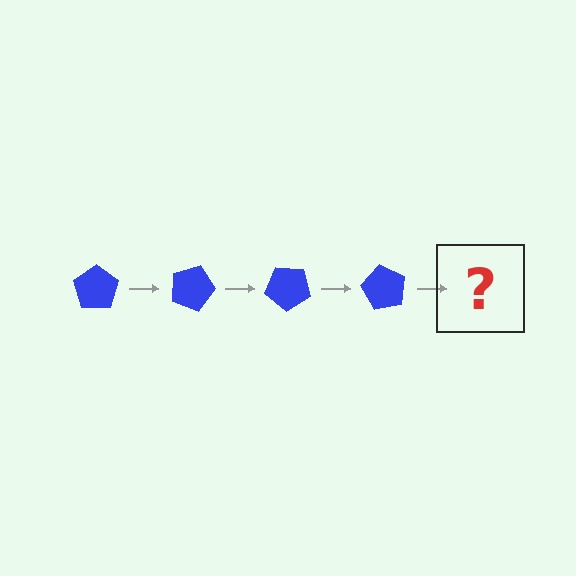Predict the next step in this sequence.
The next step is a blue pentagon rotated 80 degrees.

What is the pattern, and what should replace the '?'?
The pattern is that the pentagon rotates 20 degrees each step. The '?' should be a blue pentagon rotated 80 degrees.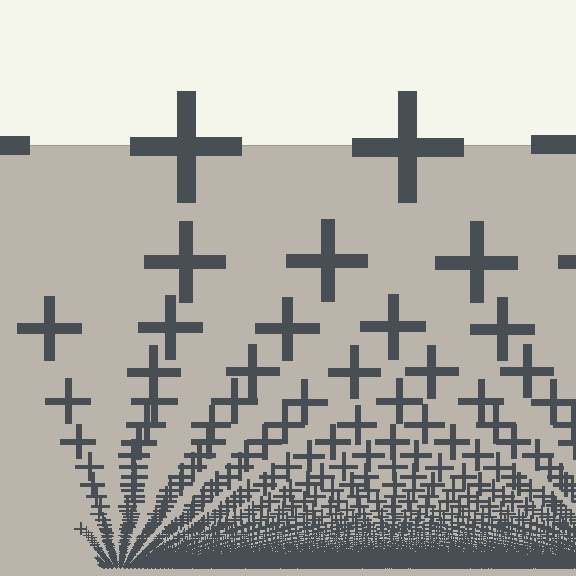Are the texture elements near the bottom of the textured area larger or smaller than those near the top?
Smaller. The gradient is inverted — elements near the bottom are smaller and denser.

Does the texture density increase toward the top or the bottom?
Density increases toward the bottom.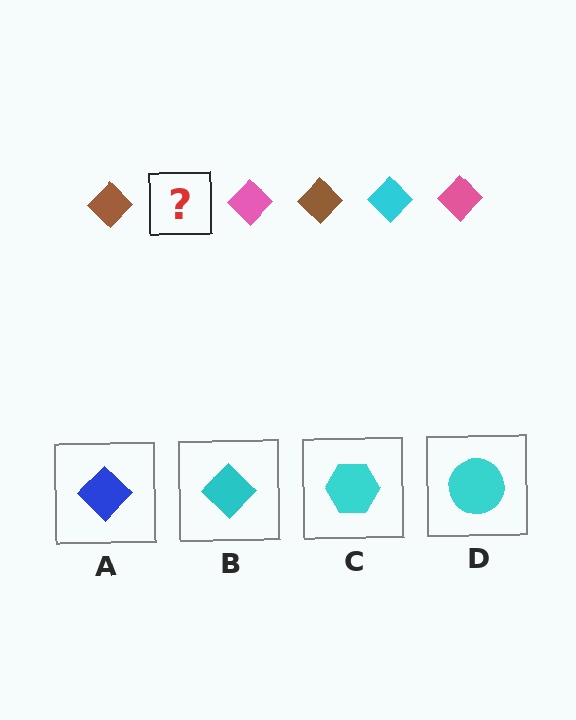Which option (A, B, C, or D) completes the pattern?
B.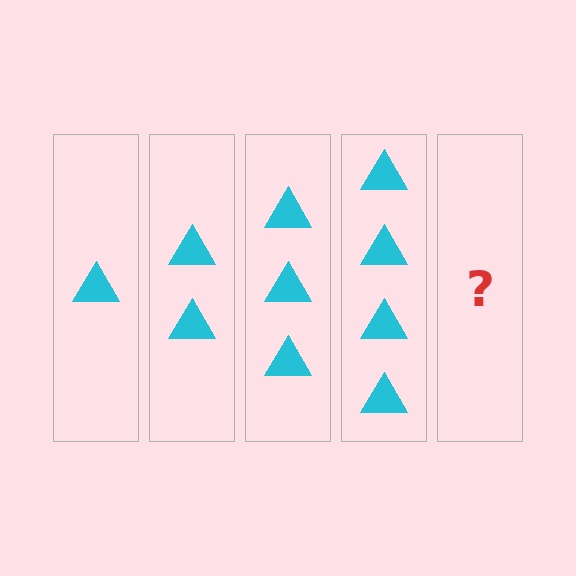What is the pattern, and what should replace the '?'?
The pattern is that each step adds one more triangle. The '?' should be 5 triangles.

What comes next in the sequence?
The next element should be 5 triangles.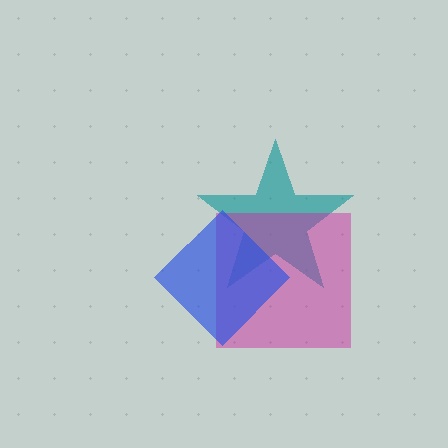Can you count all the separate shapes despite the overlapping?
Yes, there are 3 separate shapes.